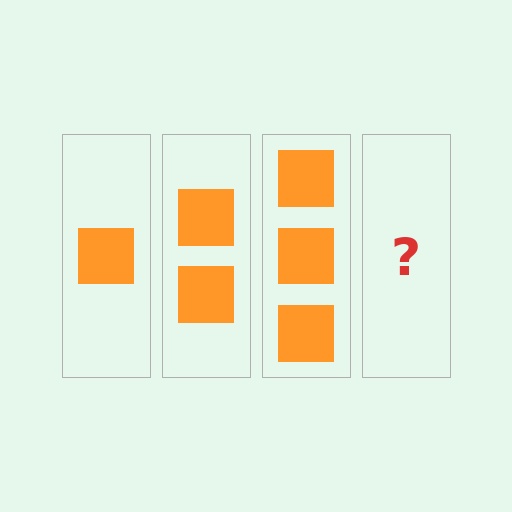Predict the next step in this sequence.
The next step is 4 squares.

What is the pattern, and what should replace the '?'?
The pattern is that each step adds one more square. The '?' should be 4 squares.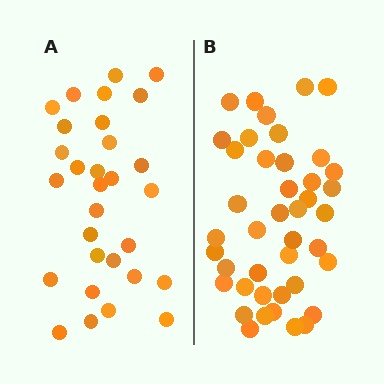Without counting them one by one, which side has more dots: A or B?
Region B (the right region) has more dots.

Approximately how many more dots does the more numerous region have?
Region B has roughly 12 or so more dots than region A.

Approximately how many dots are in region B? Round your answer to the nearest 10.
About 40 dots. (The exact count is 42, which rounds to 40.)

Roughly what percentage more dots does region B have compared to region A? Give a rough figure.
About 40% more.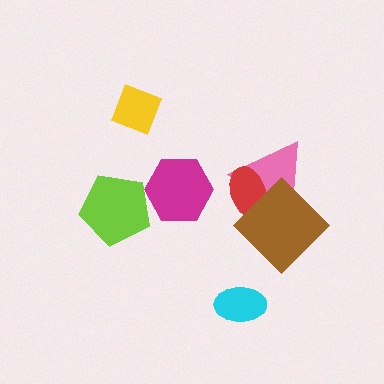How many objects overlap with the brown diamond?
2 objects overlap with the brown diamond.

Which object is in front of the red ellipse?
The brown diamond is in front of the red ellipse.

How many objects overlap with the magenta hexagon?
0 objects overlap with the magenta hexagon.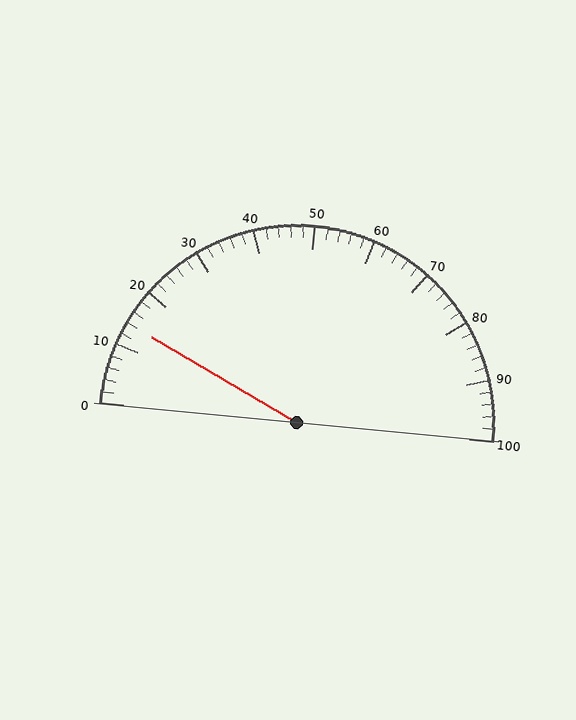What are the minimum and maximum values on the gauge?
The gauge ranges from 0 to 100.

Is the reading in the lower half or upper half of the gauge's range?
The reading is in the lower half of the range (0 to 100).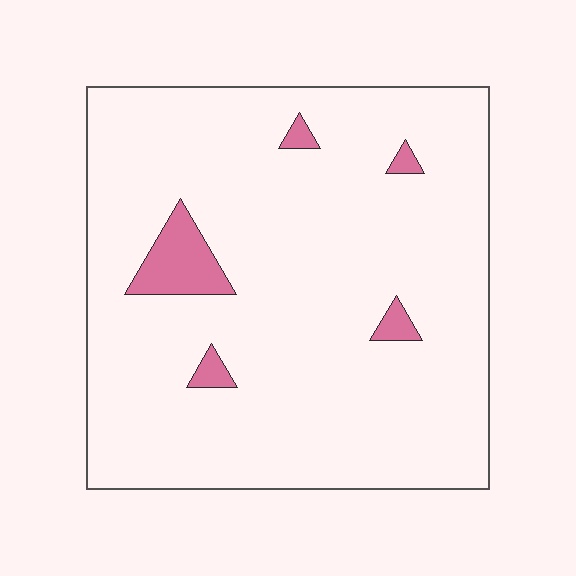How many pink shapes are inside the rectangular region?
5.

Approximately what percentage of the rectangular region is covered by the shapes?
Approximately 5%.